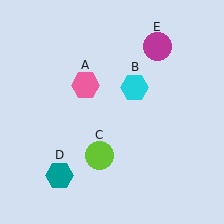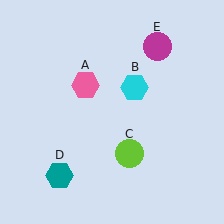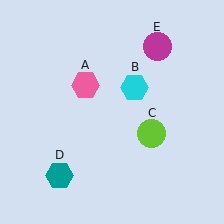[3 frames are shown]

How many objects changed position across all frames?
1 object changed position: lime circle (object C).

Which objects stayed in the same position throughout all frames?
Pink hexagon (object A) and cyan hexagon (object B) and teal hexagon (object D) and magenta circle (object E) remained stationary.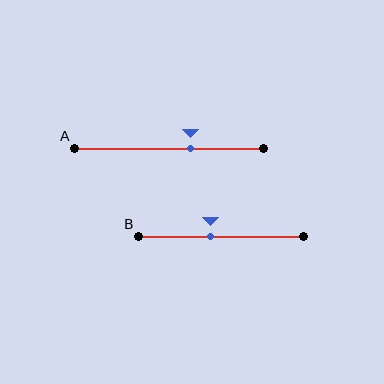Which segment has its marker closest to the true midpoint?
Segment B has its marker closest to the true midpoint.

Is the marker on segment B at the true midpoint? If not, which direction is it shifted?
No, the marker on segment B is shifted to the left by about 7% of the segment length.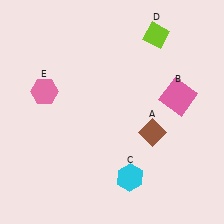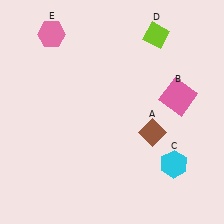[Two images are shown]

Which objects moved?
The objects that moved are: the cyan hexagon (C), the pink hexagon (E).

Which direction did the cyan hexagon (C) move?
The cyan hexagon (C) moved right.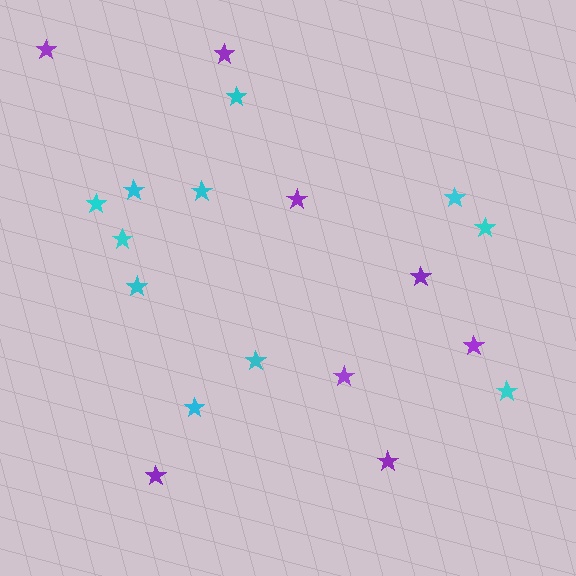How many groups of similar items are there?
There are 2 groups: one group of cyan stars (11) and one group of purple stars (8).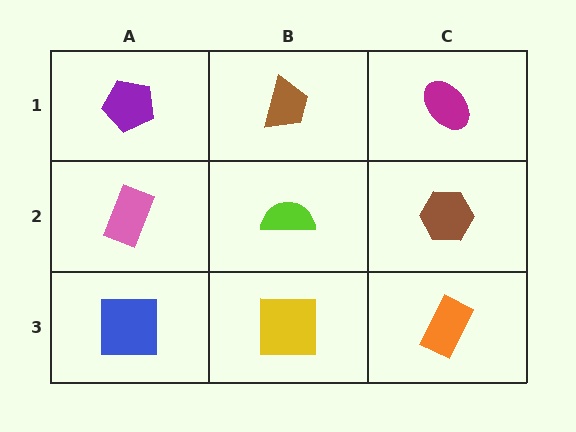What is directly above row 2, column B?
A brown trapezoid.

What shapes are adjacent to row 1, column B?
A lime semicircle (row 2, column B), a purple pentagon (row 1, column A), a magenta ellipse (row 1, column C).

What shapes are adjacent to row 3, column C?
A brown hexagon (row 2, column C), a yellow square (row 3, column B).